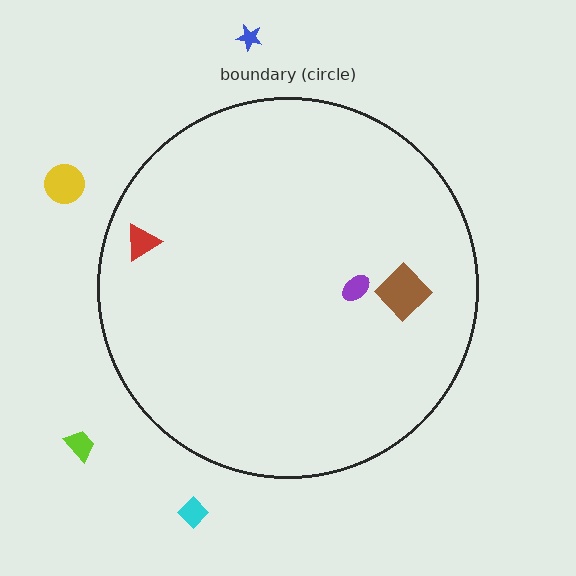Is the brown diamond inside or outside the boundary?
Inside.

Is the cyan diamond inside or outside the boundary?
Outside.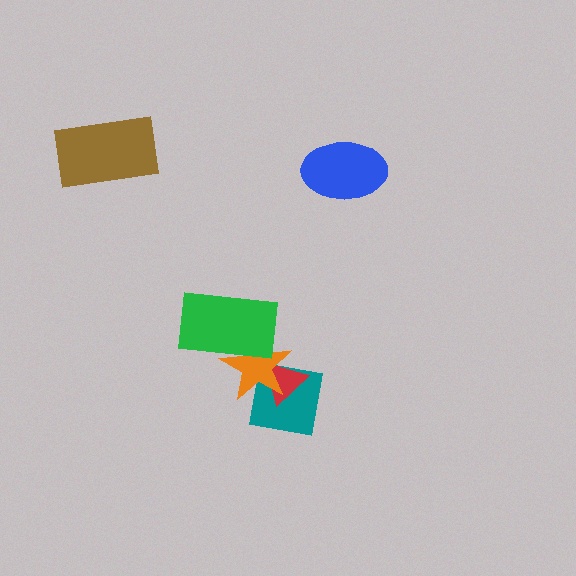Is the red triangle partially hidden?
Yes, it is partially covered by another shape.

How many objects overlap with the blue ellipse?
0 objects overlap with the blue ellipse.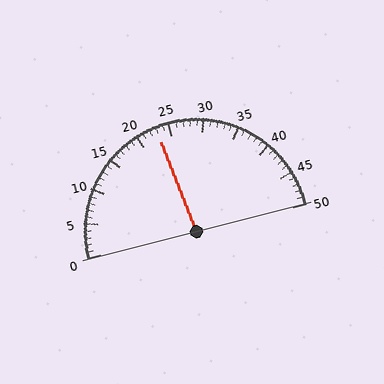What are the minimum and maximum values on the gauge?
The gauge ranges from 0 to 50.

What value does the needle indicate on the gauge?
The needle indicates approximately 23.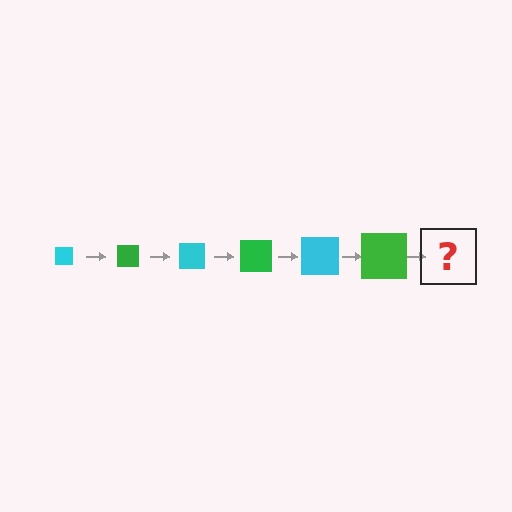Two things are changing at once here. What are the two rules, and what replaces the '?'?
The two rules are that the square grows larger each step and the color cycles through cyan and green. The '?' should be a cyan square, larger than the previous one.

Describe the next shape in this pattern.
It should be a cyan square, larger than the previous one.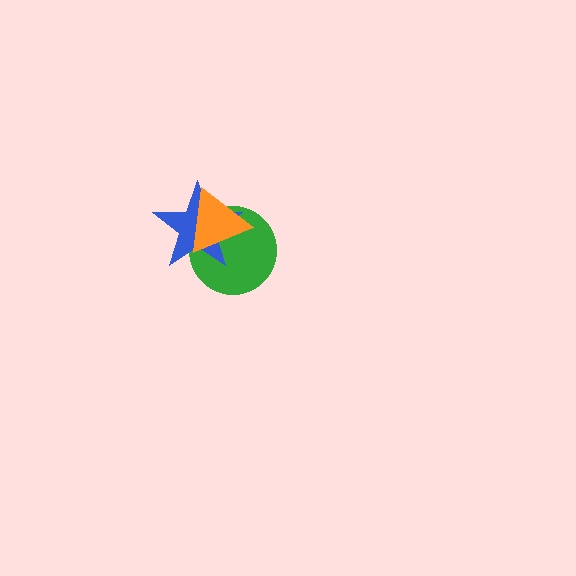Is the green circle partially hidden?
Yes, it is partially covered by another shape.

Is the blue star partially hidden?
Yes, it is partially covered by another shape.